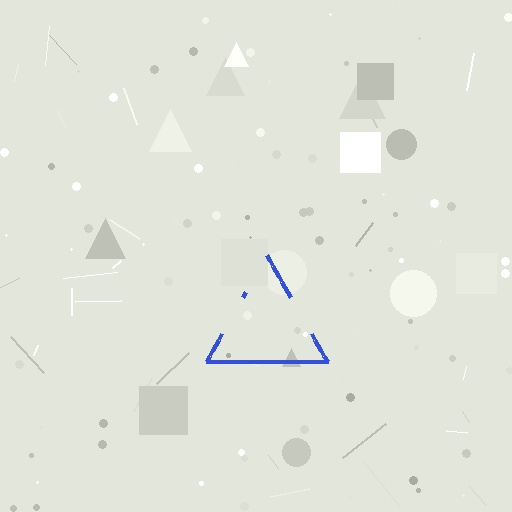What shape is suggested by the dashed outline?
The dashed outline suggests a triangle.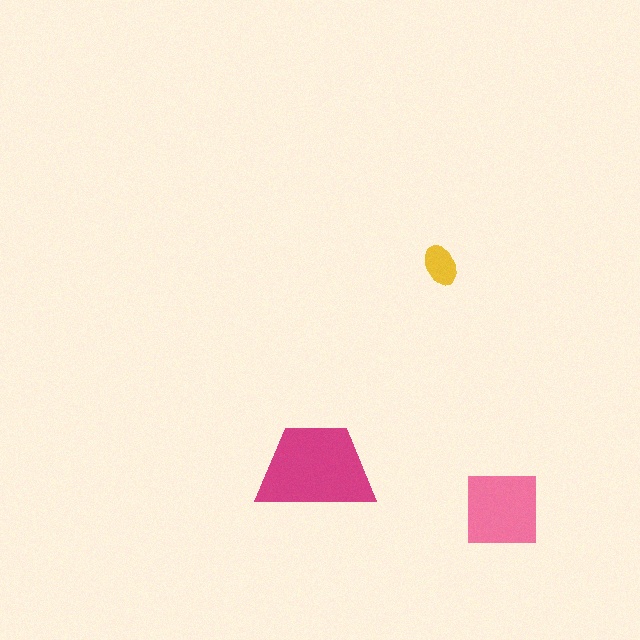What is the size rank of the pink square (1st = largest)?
2nd.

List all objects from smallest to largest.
The yellow ellipse, the pink square, the magenta trapezoid.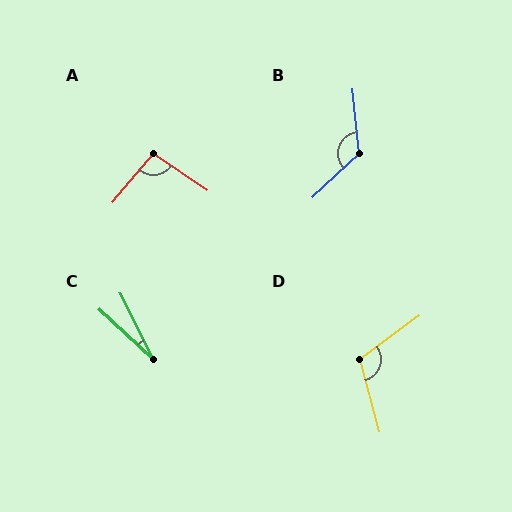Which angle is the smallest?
C, at approximately 21 degrees.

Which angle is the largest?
B, at approximately 127 degrees.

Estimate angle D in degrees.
Approximately 111 degrees.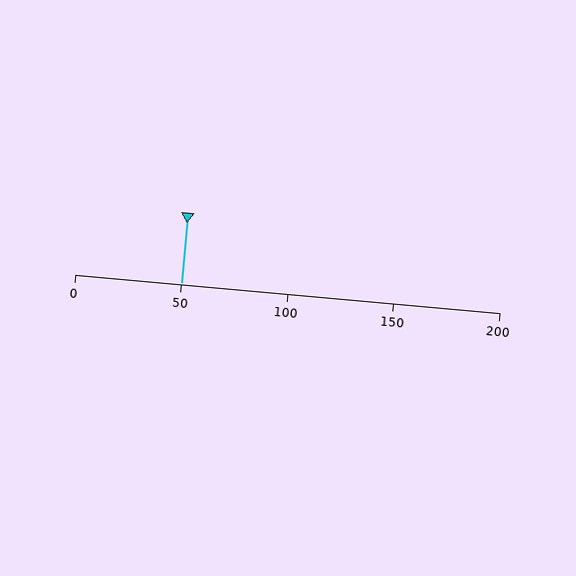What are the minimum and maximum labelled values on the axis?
The axis runs from 0 to 200.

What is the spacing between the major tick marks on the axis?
The major ticks are spaced 50 apart.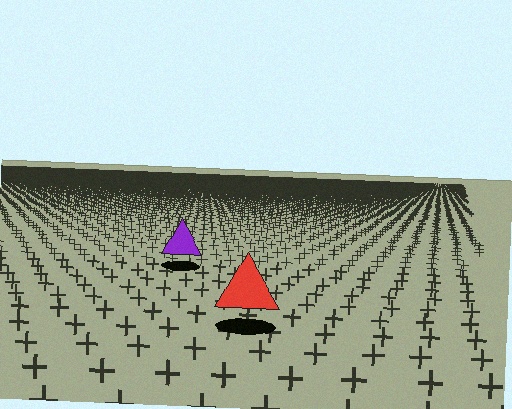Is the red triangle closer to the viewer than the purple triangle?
Yes. The red triangle is closer — you can tell from the texture gradient: the ground texture is coarser near it.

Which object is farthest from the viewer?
The purple triangle is farthest from the viewer. It appears smaller and the ground texture around it is denser.